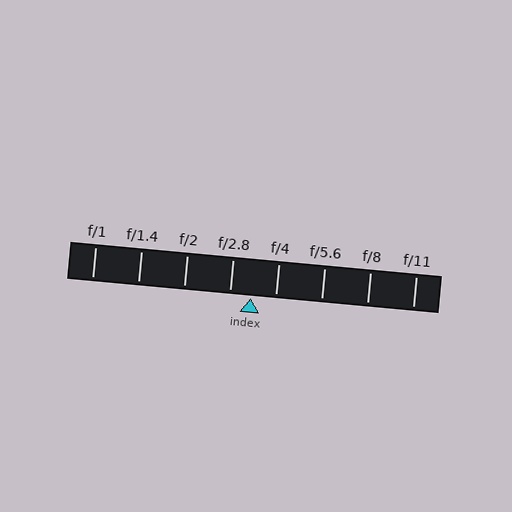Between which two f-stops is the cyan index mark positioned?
The index mark is between f/2.8 and f/4.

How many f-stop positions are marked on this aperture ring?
There are 8 f-stop positions marked.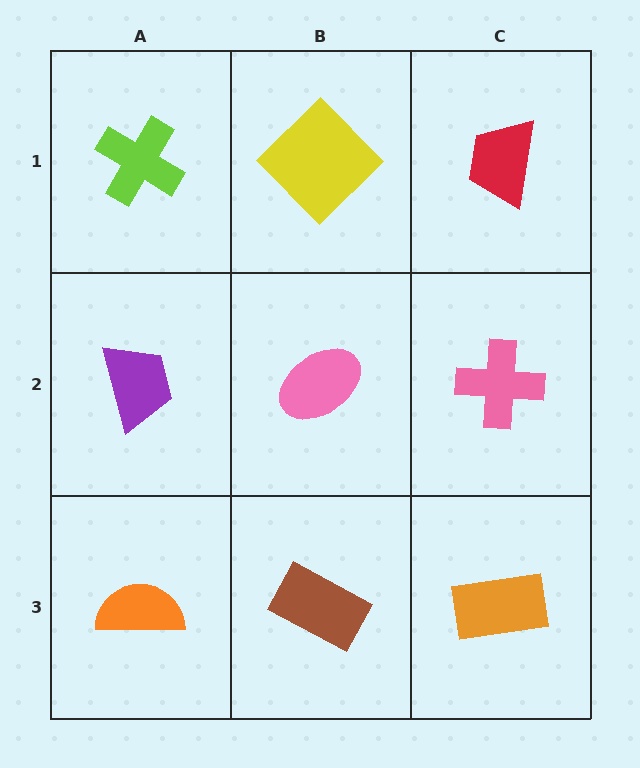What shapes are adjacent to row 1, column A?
A purple trapezoid (row 2, column A), a yellow diamond (row 1, column B).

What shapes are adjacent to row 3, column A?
A purple trapezoid (row 2, column A), a brown rectangle (row 3, column B).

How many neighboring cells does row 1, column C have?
2.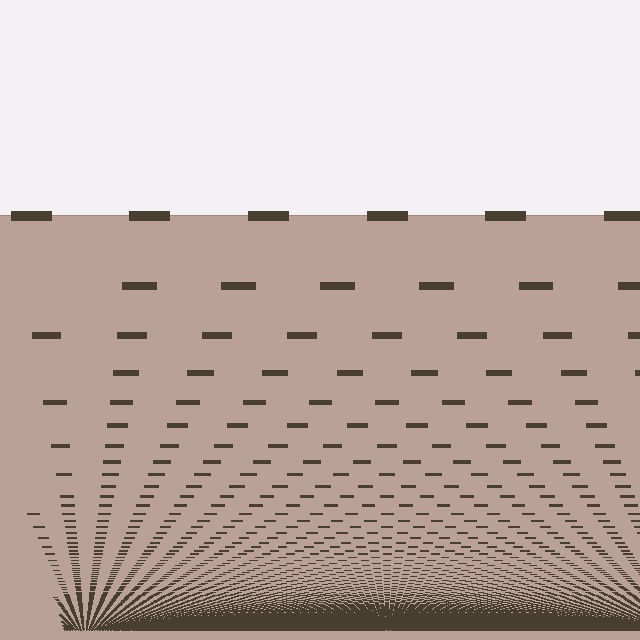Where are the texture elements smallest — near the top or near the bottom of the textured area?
Near the bottom.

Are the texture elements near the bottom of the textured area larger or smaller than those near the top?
Smaller. The gradient is inverted — elements near the bottom are smaller and denser.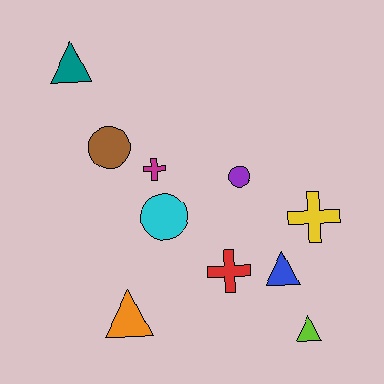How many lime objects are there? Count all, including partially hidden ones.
There is 1 lime object.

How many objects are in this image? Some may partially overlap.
There are 10 objects.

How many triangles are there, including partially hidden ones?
There are 4 triangles.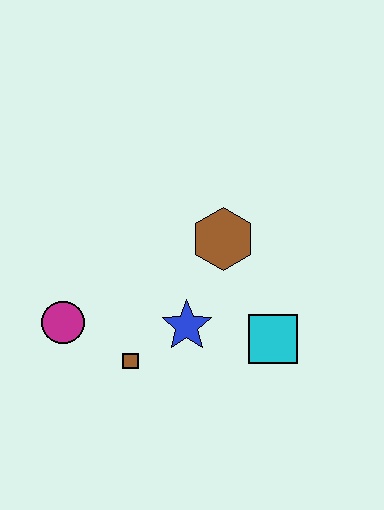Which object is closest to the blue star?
The brown square is closest to the blue star.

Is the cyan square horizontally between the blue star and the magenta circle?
No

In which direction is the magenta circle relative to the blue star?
The magenta circle is to the left of the blue star.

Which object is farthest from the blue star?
The magenta circle is farthest from the blue star.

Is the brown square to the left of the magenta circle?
No